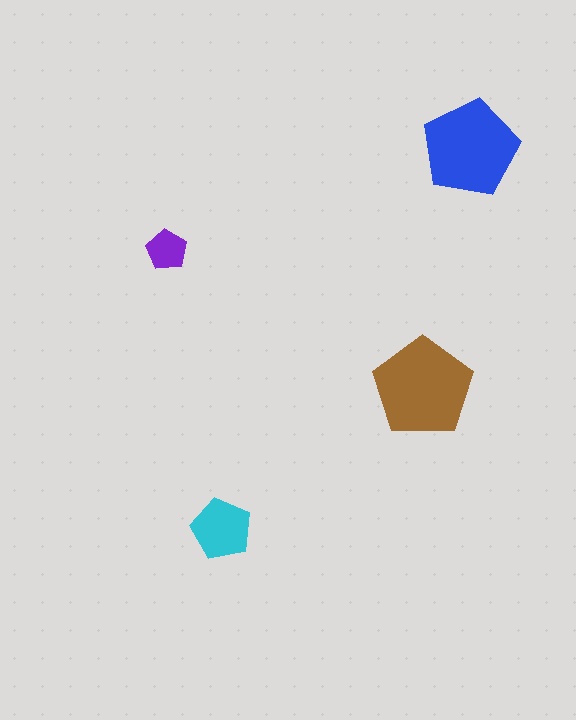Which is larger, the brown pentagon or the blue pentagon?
The brown one.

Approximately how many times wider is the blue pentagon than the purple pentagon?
About 2.5 times wider.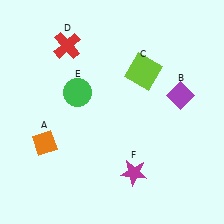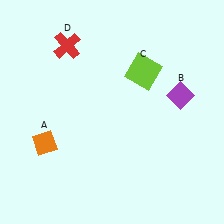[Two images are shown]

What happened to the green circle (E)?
The green circle (E) was removed in Image 2. It was in the top-left area of Image 1.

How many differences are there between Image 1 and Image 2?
There are 2 differences between the two images.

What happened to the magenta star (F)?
The magenta star (F) was removed in Image 2. It was in the bottom-right area of Image 1.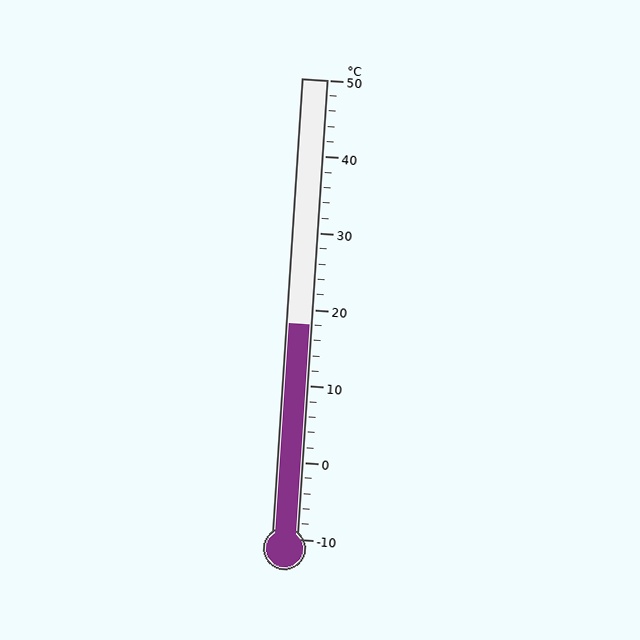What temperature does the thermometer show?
The thermometer shows approximately 18°C.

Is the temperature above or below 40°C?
The temperature is below 40°C.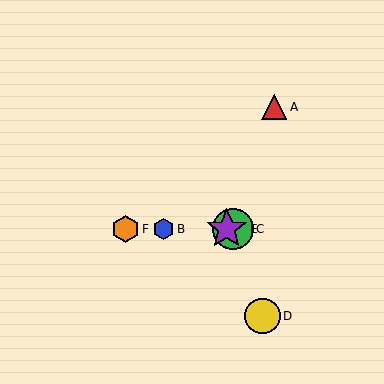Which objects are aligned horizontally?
Objects B, C, E, F are aligned horizontally.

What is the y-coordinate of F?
Object F is at y≈229.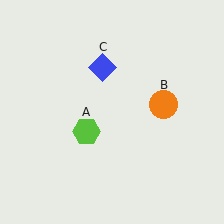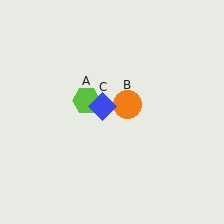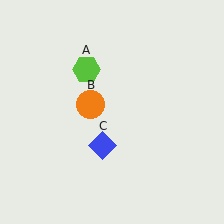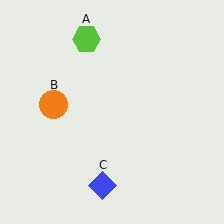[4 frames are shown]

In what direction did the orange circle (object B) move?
The orange circle (object B) moved left.